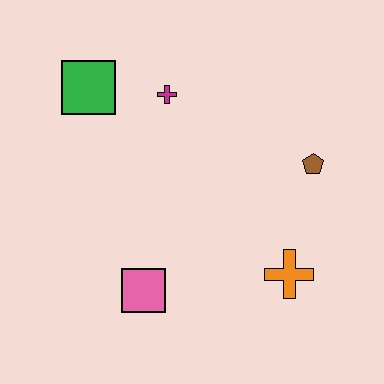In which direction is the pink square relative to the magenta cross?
The pink square is below the magenta cross.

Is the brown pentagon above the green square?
No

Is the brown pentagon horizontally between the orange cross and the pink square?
No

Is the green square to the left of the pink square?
Yes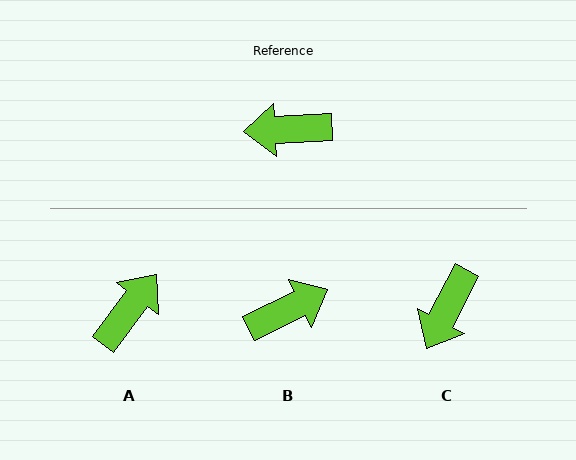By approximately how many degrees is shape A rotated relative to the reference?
Approximately 130 degrees clockwise.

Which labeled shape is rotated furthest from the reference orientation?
B, about 157 degrees away.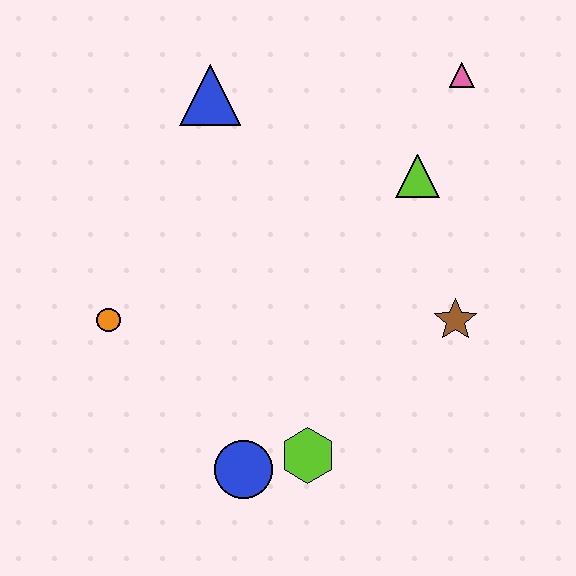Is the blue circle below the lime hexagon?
Yes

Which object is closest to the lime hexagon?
The blue circle is closest to the lime hexagon.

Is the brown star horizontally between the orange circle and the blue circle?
No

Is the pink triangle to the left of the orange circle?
No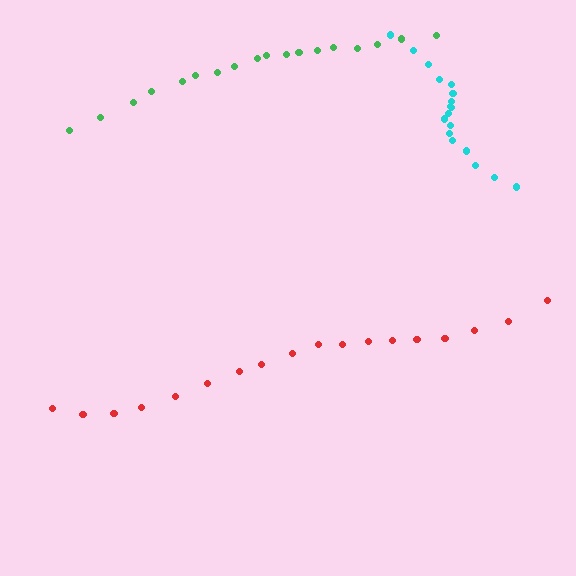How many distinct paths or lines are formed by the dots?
There are 3 distinct paths.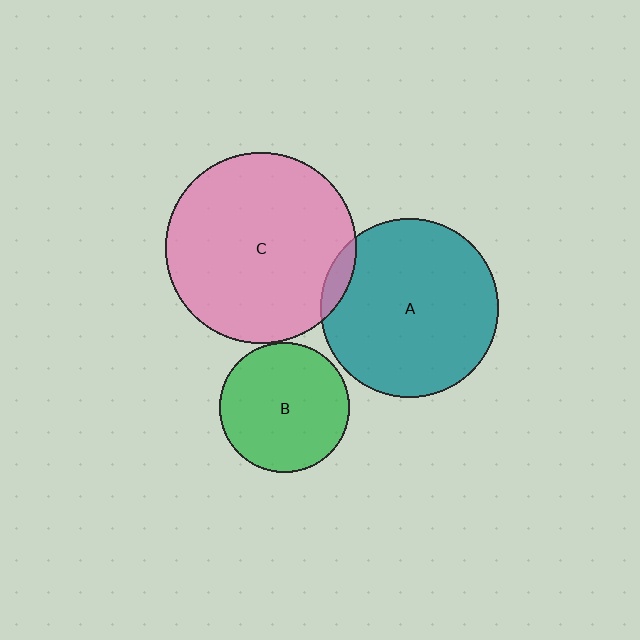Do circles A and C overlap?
Yes.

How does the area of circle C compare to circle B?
Approximately 2.2 times.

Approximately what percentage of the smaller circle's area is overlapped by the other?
Approximately 5%.